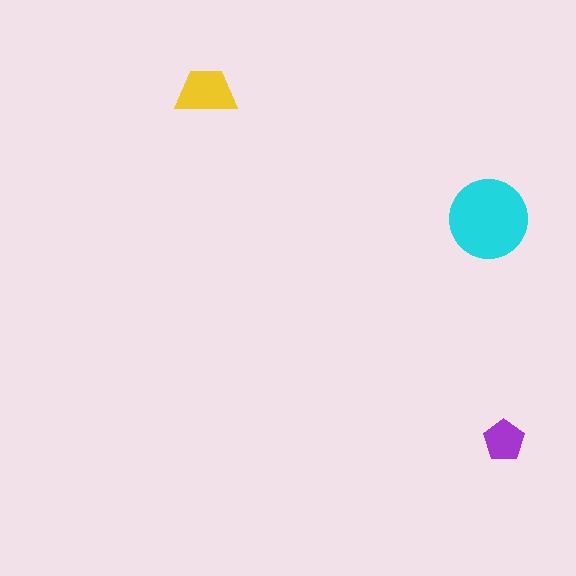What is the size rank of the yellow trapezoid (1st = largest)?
2nd.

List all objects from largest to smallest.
The cyan circle, the yellow trapezoid, the purple pentagon.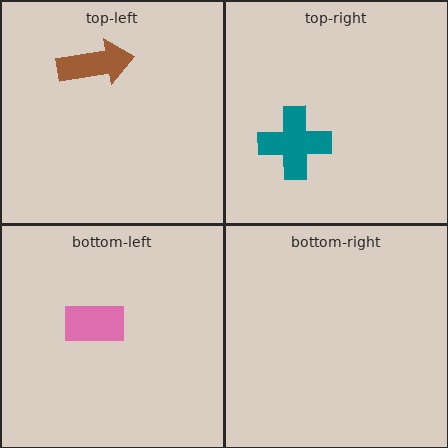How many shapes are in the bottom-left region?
1.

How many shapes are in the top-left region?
1.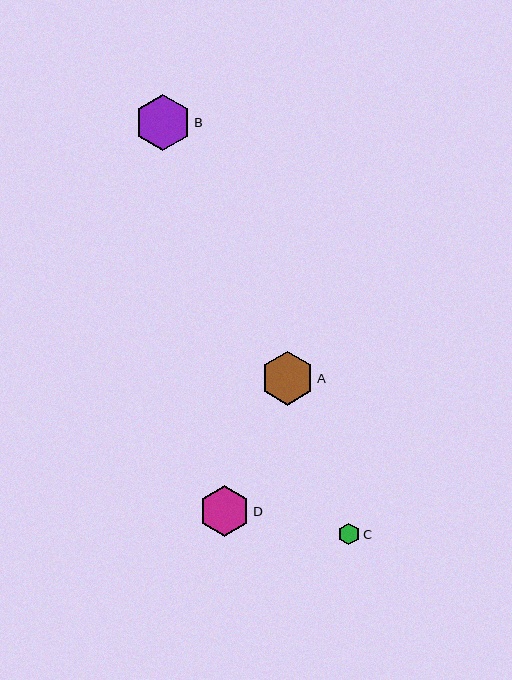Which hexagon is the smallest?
Hexagon C is the smallest with a size of approximately 21 pixels.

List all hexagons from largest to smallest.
From largest to smallest: B, A, D, C.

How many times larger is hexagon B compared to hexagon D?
Hexagon B is approximately 1.1 times the size of hexagon D.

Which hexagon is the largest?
Hexagon B is the largest with a size of approximately 56 pixels.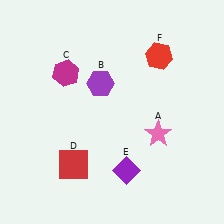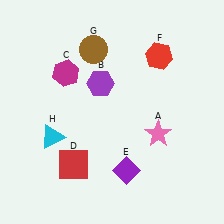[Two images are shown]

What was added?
A brown circle (G), a cyan triangle (H) were added in Image 2.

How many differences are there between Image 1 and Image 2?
There are 2 differences between the two images.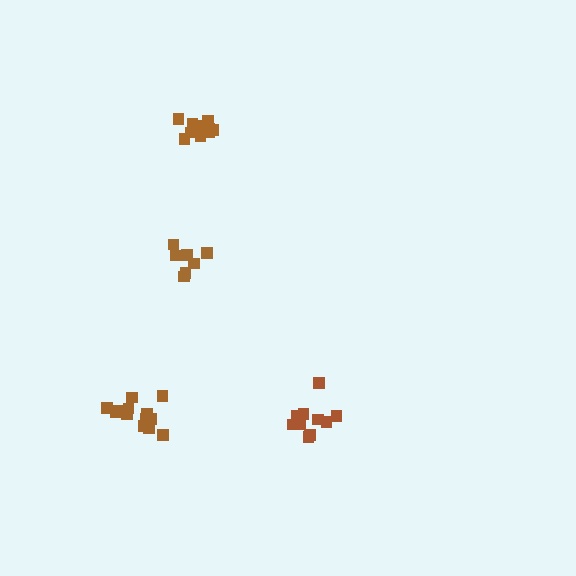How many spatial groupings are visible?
There are 4 spatial groupings.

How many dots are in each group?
Group 1: 10 dots, Group 2: 12 dots, Group 3: 13 dots, Group 4: 7 dots (42 total).